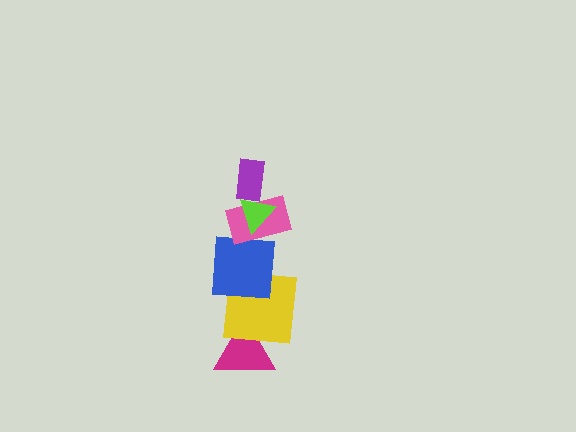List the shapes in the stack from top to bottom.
From top to bottom: the purple rectangle, the lime triangle, the pink rectangle, the blue square, the yellow square, the magenta triangle.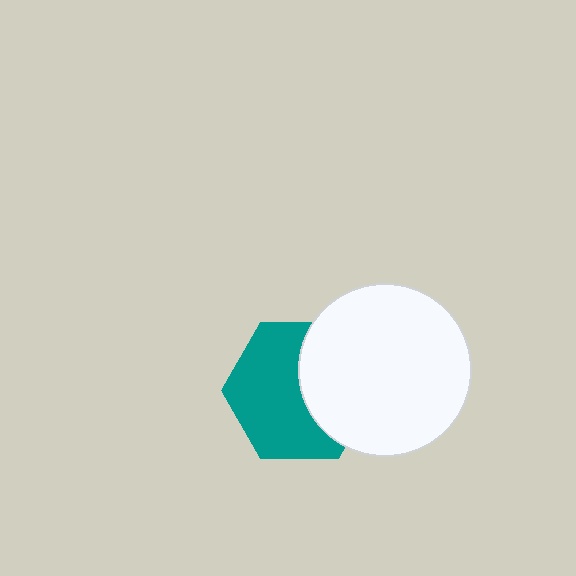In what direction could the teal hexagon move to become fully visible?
The teal hexagon could move left. That would shift it out from behind the white circle entirely.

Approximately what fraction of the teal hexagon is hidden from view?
Roughly 40% of the teal hexagon is hidden behind the white circle.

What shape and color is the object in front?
The object in front is a white circle.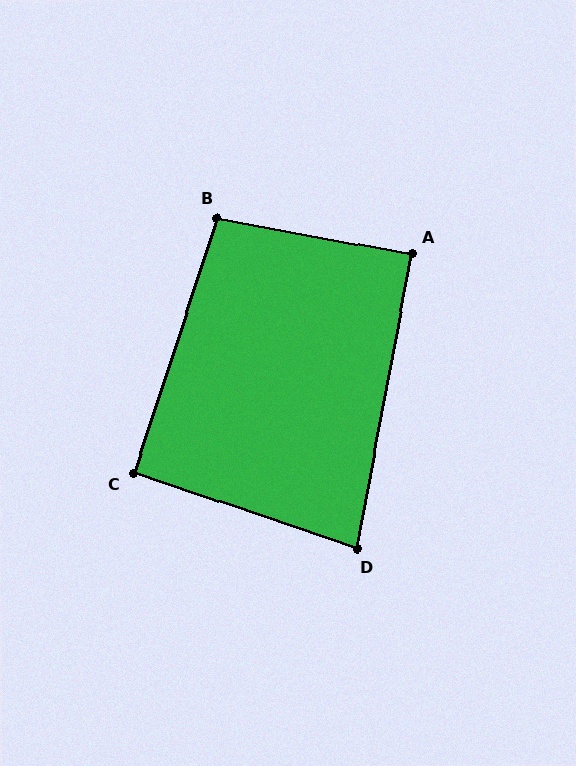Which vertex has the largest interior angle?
B, at approximately 98 degrees.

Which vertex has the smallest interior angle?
D, at approximately 82 degrees.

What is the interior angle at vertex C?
Approximately 90 degrees (approximately right).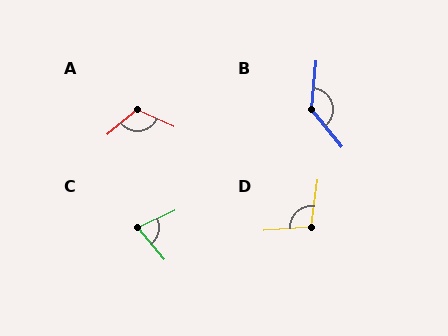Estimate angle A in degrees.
Approximately 117 degrees.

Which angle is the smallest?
C, at approximately 75 degrees.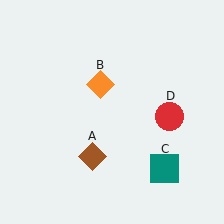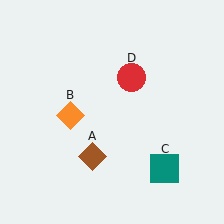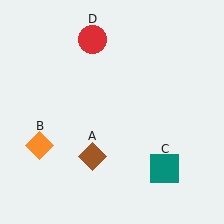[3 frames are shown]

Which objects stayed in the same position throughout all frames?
Brown diamond (object A) and teal square (object C) remained stationary.